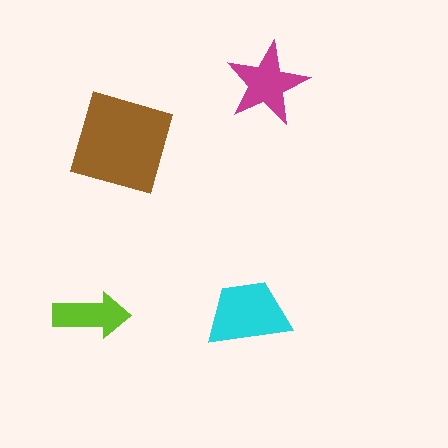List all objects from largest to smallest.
The brown diamond, the cyan trapezoid, the magenta star, the lime arrow.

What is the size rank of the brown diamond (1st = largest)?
1st.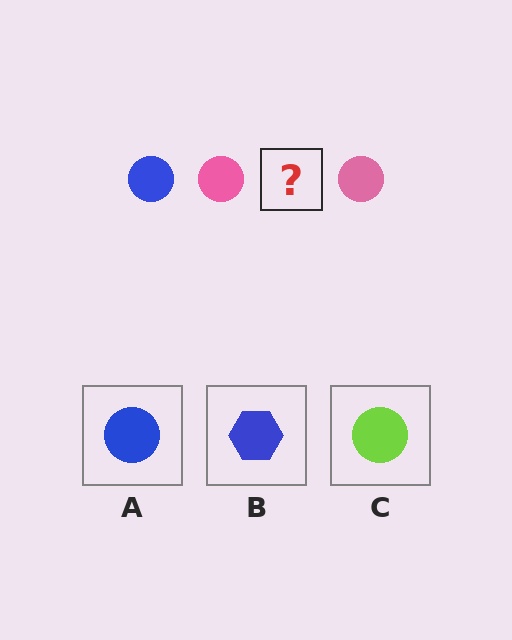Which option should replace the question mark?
Option A.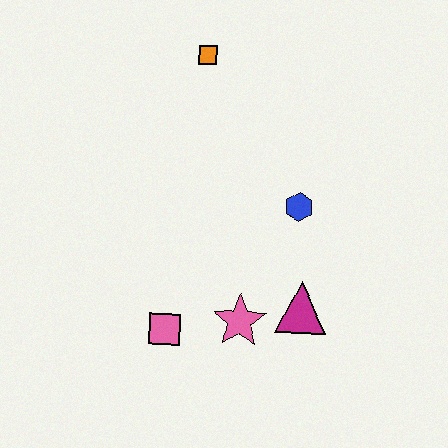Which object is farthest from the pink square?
The orange square is farthest from the pink square.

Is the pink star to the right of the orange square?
Yes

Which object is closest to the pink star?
The magenta triangle is closest to the pink star.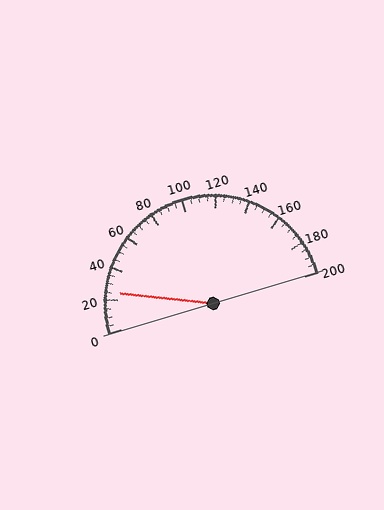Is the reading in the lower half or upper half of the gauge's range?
The reading is in the lower half of the range (0 to 200).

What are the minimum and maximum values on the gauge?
The gauge ranges from 0 to 200.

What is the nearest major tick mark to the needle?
The nearest major tick mark is 20.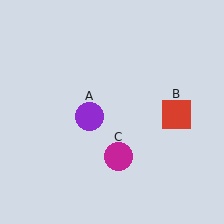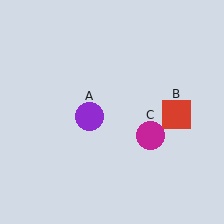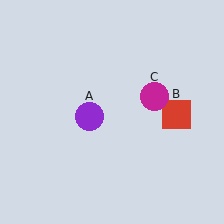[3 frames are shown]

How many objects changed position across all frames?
1 object changed position: magenta circle (object C).